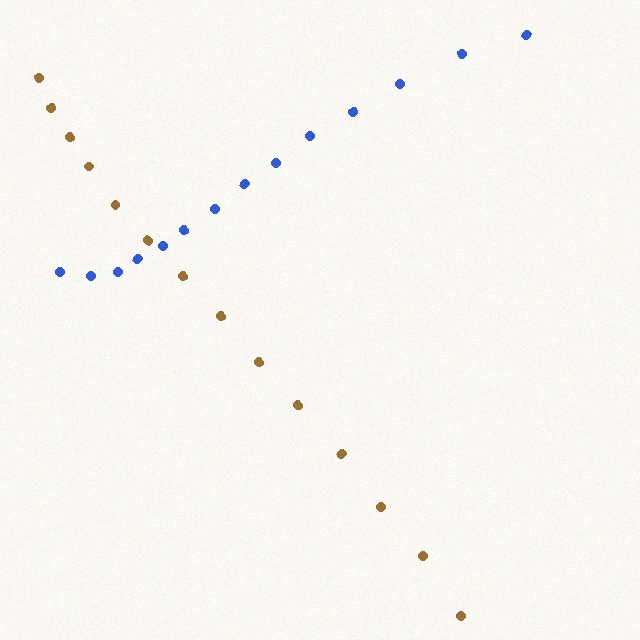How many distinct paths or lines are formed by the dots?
There are 2 distinct paths.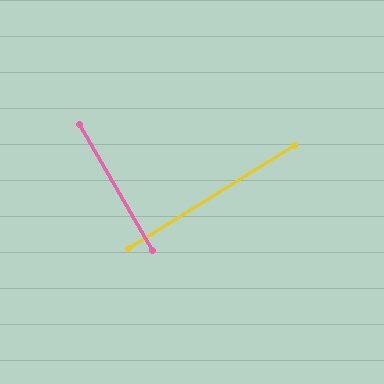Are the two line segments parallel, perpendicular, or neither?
Perpendicular — they meet at approximately 88°.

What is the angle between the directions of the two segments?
Approximately 88 degrees.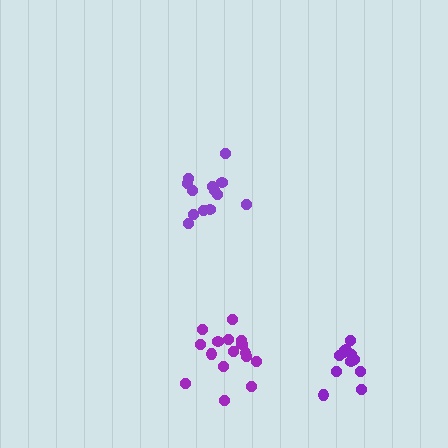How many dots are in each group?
Group 1: 16 dots, Group 2: 12 dots, Group 3: 13 dots (41 total).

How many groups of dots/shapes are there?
There are 3 groups.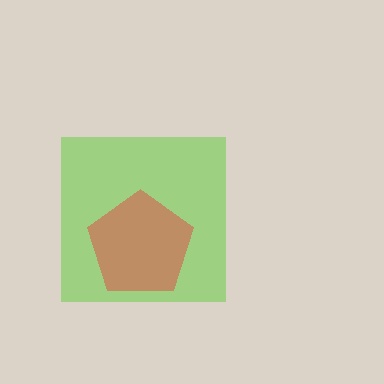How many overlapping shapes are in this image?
There are 2 overlapping shapes in the image.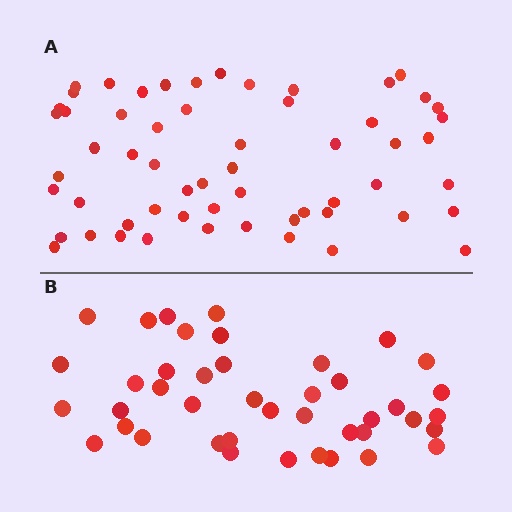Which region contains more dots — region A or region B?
Region A (the top region) has more dots.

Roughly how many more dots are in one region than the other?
Region A has approximately 15 more dots than region B.